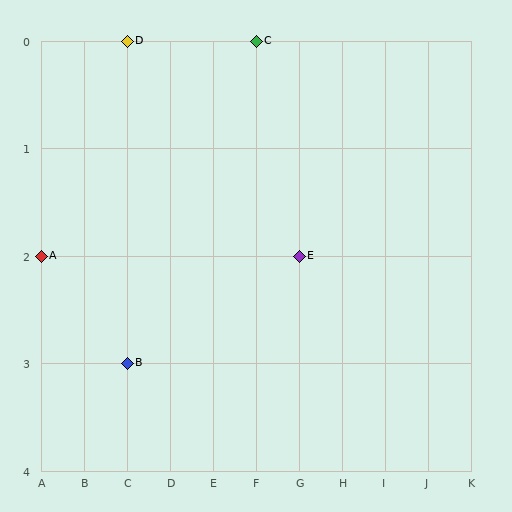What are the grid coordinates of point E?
Point E is at grid coordinates (G, 2).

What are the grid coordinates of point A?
Point A is at grid coordinates (A, 2).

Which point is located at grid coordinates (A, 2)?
Point A is at (A, 2).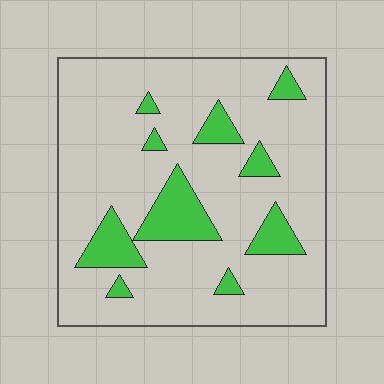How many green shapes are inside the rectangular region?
10.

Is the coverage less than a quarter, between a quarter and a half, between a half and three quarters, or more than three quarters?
Less than a quarter.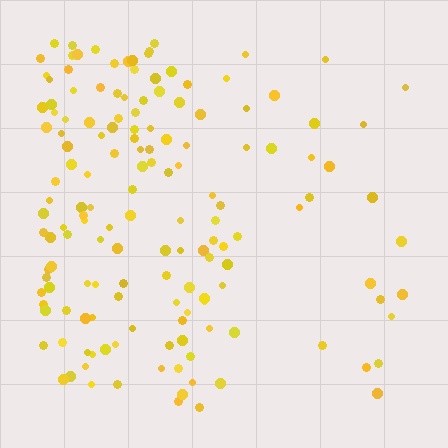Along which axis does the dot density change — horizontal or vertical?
Horizontal.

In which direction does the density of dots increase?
From right to left, with the left side densest.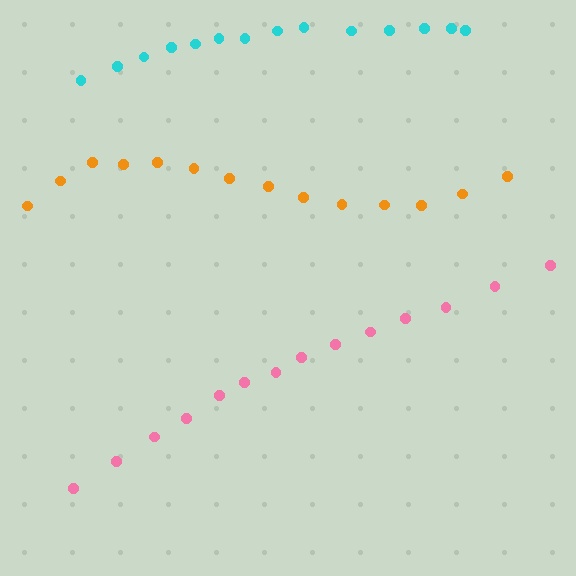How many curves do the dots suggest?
There are 3 distinct paths.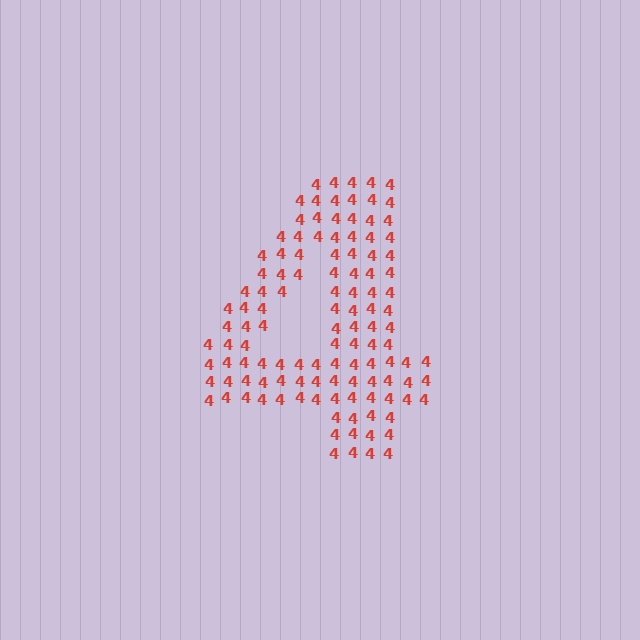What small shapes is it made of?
It is made of small digit 4's.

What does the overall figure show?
The overall figure shows the digit 4.